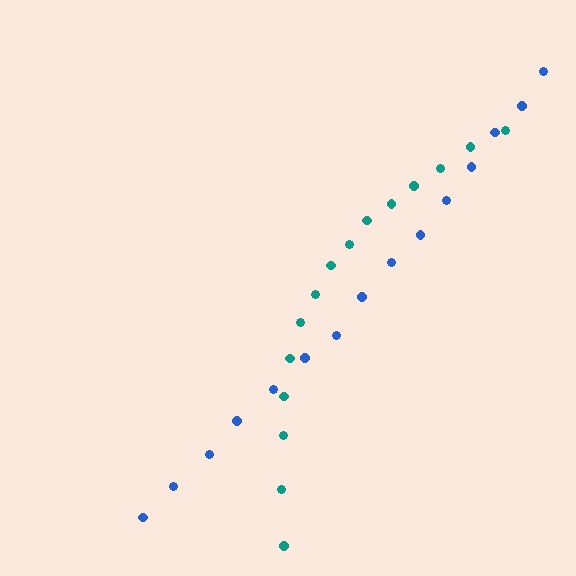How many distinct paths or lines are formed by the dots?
There are 2 distinct paths.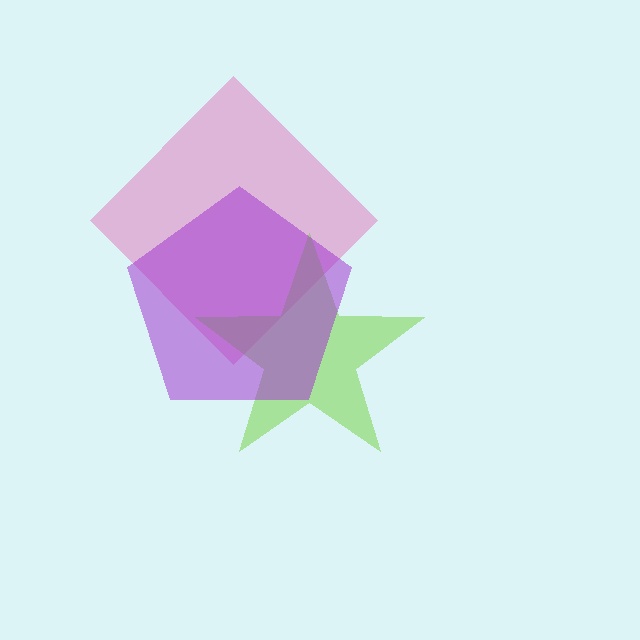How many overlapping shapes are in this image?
There are 3 overlapping shapes in the image.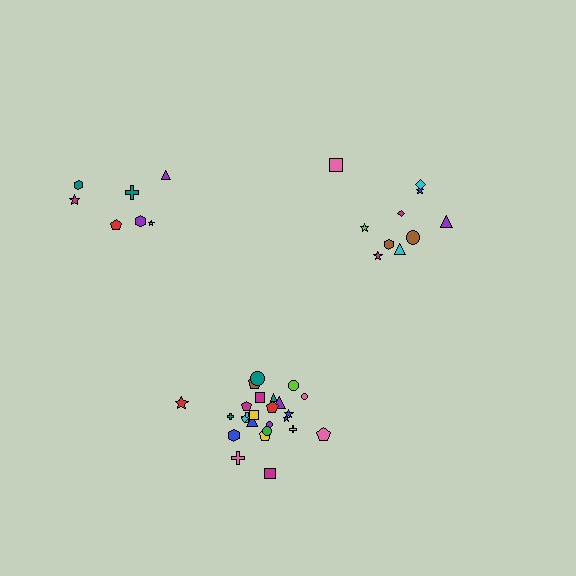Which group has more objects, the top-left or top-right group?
The top-right group.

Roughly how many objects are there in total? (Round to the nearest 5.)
Roughly 40 objects in total.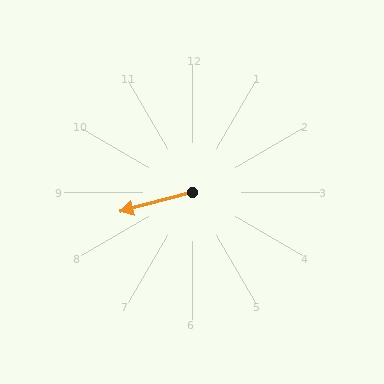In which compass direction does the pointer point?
West.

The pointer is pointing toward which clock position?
Roughly 8 o'clock.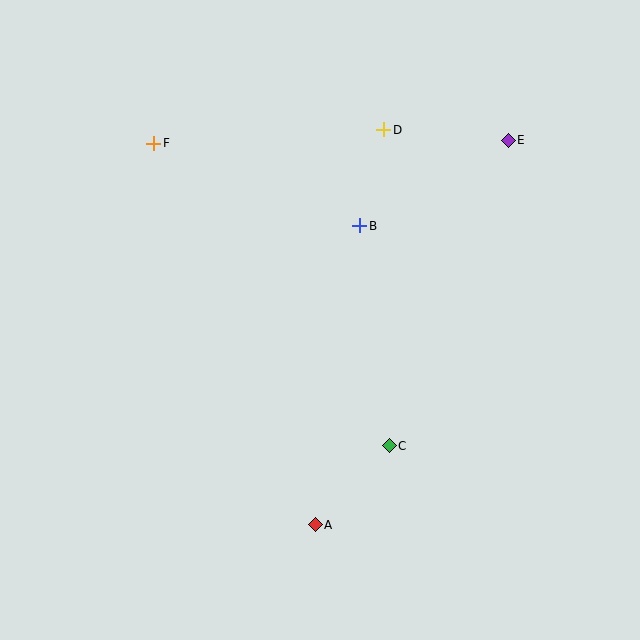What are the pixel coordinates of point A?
Point A is at (315, 525).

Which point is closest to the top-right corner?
Point E is closest to the top-right corner.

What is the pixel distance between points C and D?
The distance between C and D is 316 pixels.